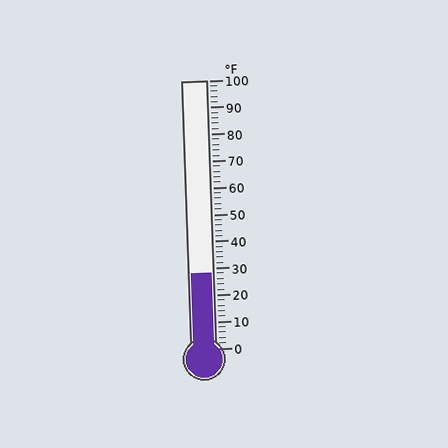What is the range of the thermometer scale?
The thermometer scale ranges from 0°F to 100°F.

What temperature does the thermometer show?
The thermometer shows approximately 28°F.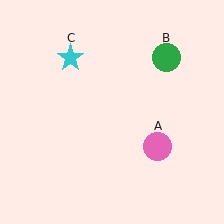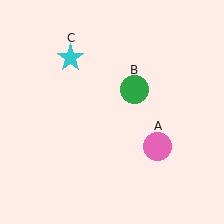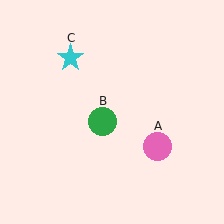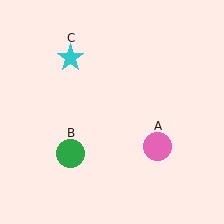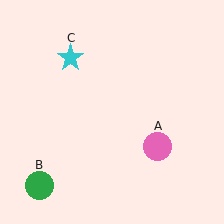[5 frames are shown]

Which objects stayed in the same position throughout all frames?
Pink circle (object A) and cyan star (object C) remained stationary.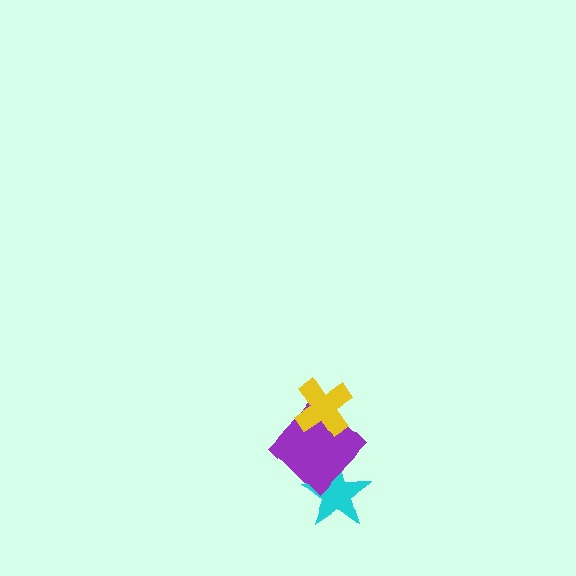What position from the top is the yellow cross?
The yellow cross is 1st from the top.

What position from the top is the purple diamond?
The purple diamond is 2nd from the top.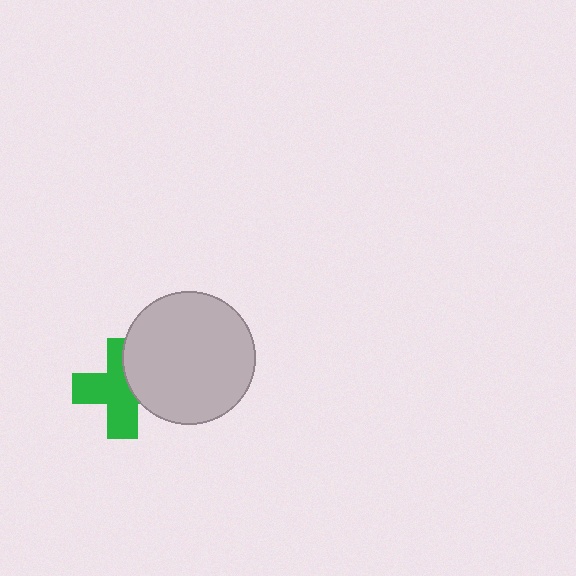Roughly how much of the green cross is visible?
About half of it is visible (roughly 65%).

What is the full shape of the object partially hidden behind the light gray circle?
The partially hidden object is a green cross.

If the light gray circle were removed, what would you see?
You would see the complete green cross.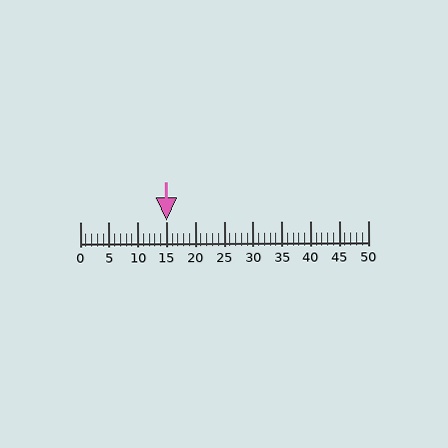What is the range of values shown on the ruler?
The ruler shows values from 0 to 50.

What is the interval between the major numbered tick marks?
The major tick marks are spaced 5 units apart.